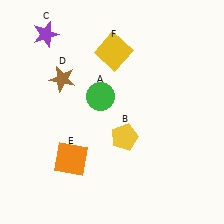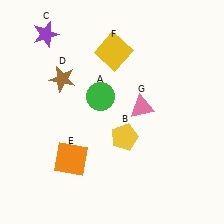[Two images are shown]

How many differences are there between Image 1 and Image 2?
There is 1 difference between the two images.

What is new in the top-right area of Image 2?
A pink triangle (G) was added in the top-right area of Image 2.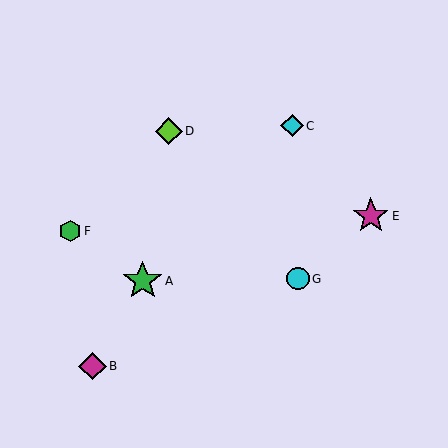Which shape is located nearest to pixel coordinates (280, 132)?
The cyan diamond (labeled C) at (292, 126) is nearest to that location.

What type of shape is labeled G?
Shape G is a cyan circle.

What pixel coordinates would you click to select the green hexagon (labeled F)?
Click at (70, 231) to select the green hexagon F.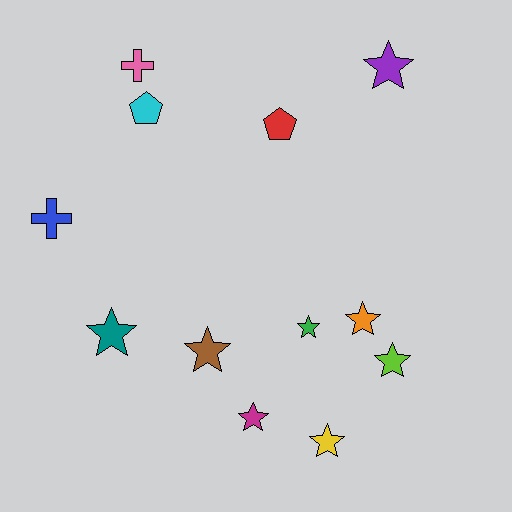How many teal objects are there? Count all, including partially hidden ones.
There is 1 teal object.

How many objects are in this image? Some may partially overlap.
There are 12 objects.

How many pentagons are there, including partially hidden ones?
There are 2 pentagons.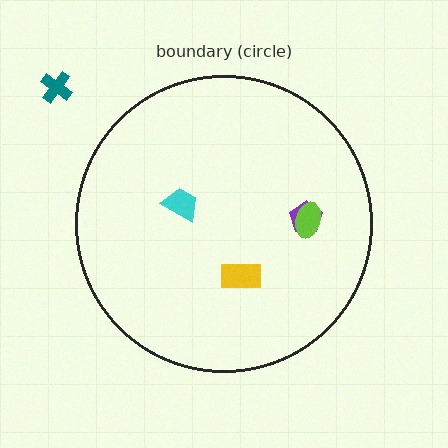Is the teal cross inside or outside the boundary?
Outside.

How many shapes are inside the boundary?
4 inside, 1 outside.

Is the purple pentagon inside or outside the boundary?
Inside.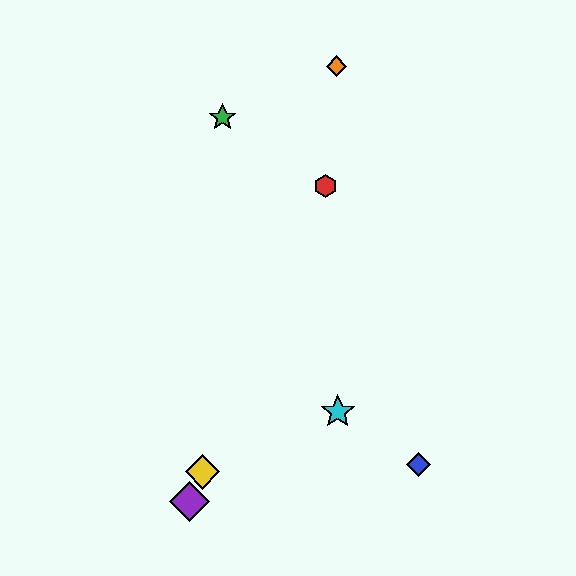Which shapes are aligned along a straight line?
The red hexagon, the yellow diamond, the purple diamond are aligned along a straight line.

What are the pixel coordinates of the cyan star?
The cyan star is at (338, 412).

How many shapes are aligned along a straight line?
3 shapes (the red hexagon, the yellow diamond, the purple diamond) are aligned along a straight line.